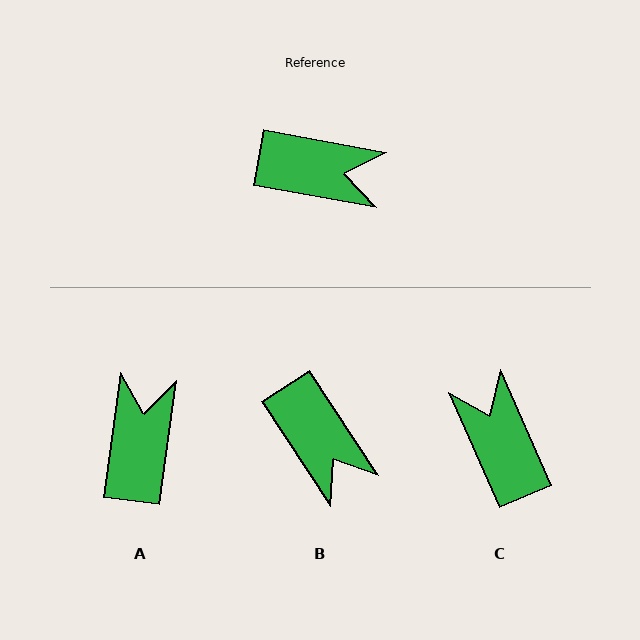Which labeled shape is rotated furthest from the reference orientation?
C, about 124 degrees away.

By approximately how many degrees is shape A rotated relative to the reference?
Approximately 93 degrees counter-clockwise.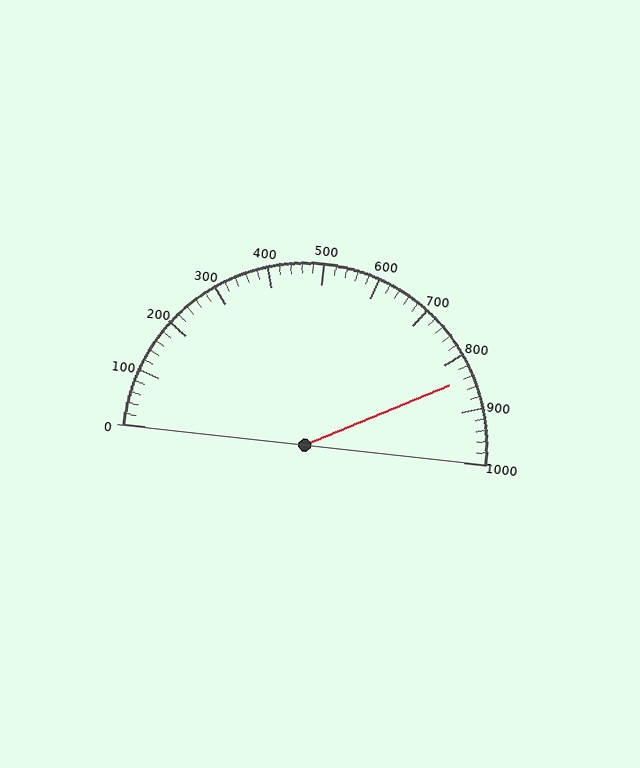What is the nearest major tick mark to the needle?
The nearest major tick mark is 800.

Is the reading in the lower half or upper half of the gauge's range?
The reading is in the upper half of the range (0 to 1000).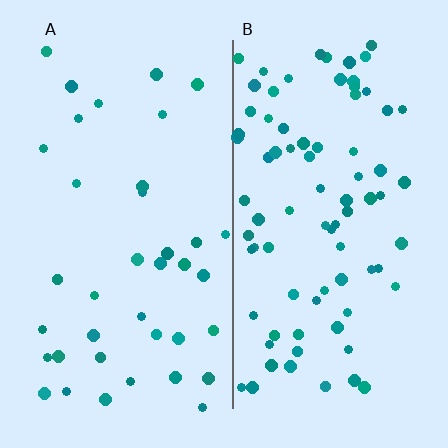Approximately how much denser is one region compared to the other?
Approximately 2.2× — region B over region A.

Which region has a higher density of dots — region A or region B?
B (the right).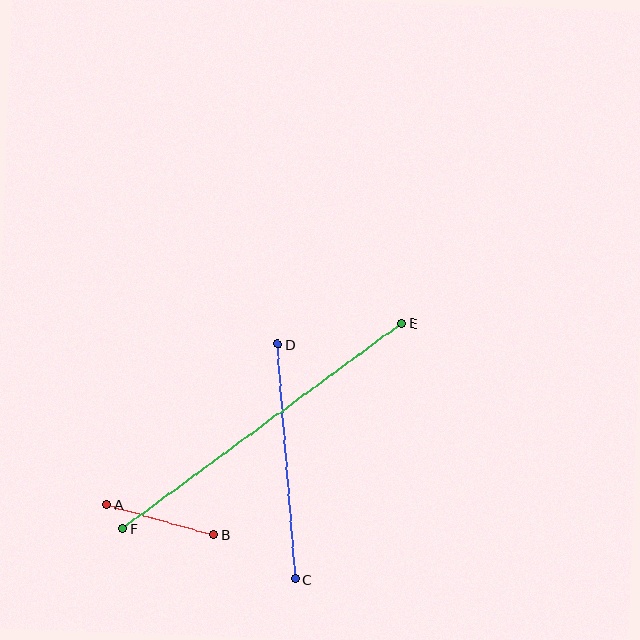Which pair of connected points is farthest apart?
Points E and F are farthest apart.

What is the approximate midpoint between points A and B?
The midpoint is at approximately (160, 519) pixels.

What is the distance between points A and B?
The distance is approximately 111 pixels.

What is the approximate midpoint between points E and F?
The midpoint is at approximately (262, 426) pixels.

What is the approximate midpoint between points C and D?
The midpoint is at approximately (287, 462) pixels.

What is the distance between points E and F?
The distance is approximately 346 pixels.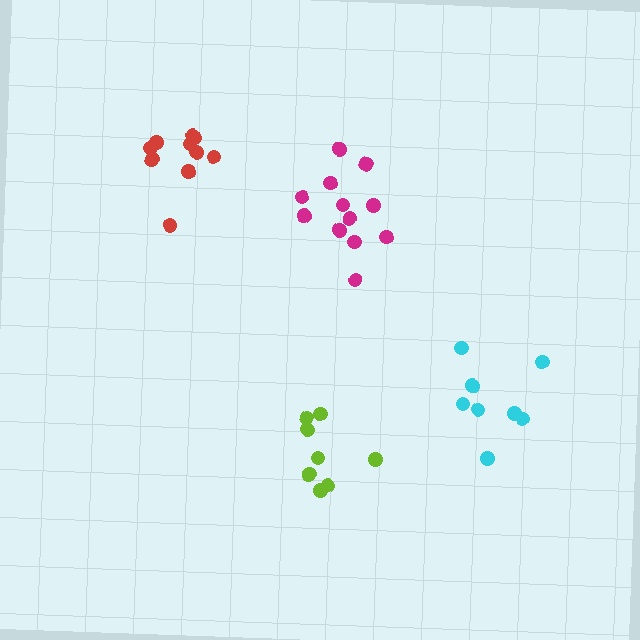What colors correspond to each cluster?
The clusters are colored: lime, magenta, cyan, red.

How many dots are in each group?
Group 1: 8 dots, Group 2: 12 dots, Group 3: 8 dots, Group 4: 10 dots (38 total).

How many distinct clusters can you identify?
There are 4 distinct clusters.